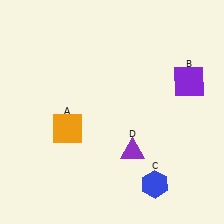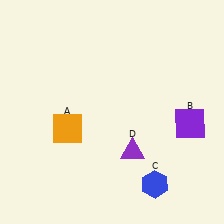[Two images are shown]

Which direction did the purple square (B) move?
The purple square (B) moved down.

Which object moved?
The purple square (B) moved down.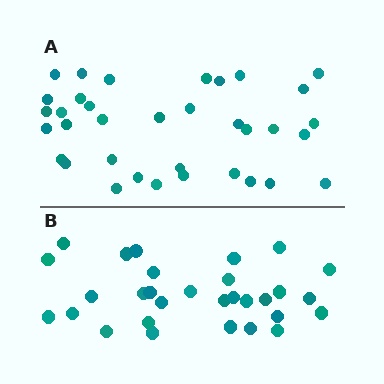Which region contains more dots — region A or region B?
Region A (the top region) has more dots.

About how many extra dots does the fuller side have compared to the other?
Region A has about 5 more dots than region B.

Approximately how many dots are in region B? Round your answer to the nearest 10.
About 30 dots.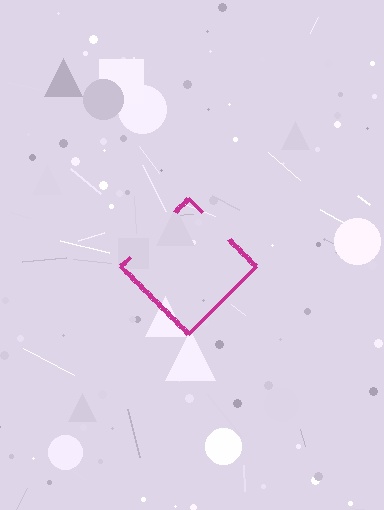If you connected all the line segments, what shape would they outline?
They would outline a diamond.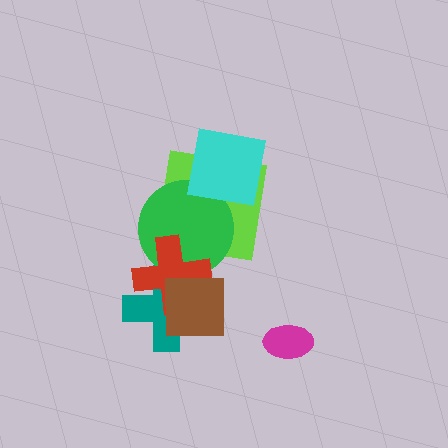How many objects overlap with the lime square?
2 objects overlap with the lime square.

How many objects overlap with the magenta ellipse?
0 objects overlap with the magenta ellipse.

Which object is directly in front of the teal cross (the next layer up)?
The red cross is directly in front of the teal cross.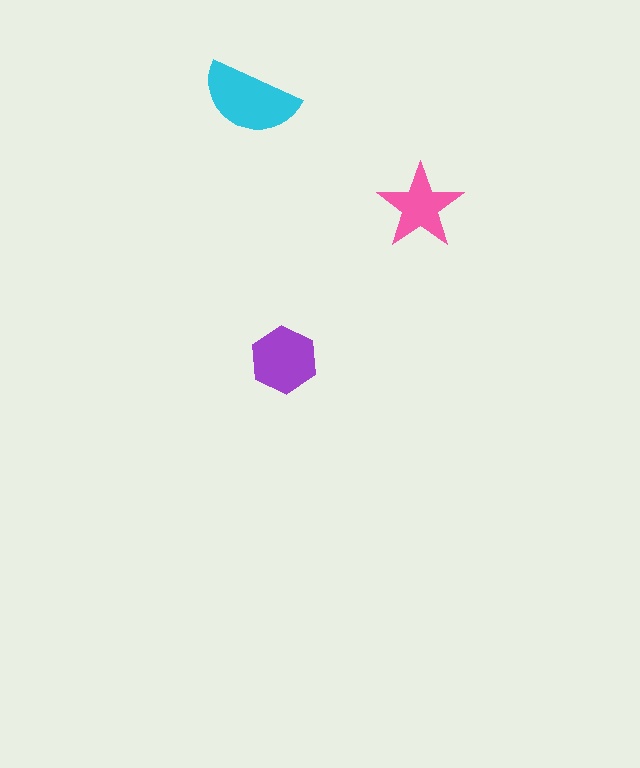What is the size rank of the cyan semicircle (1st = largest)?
1st.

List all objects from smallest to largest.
The pink star, the purple hexagon, the cyan semicircle.